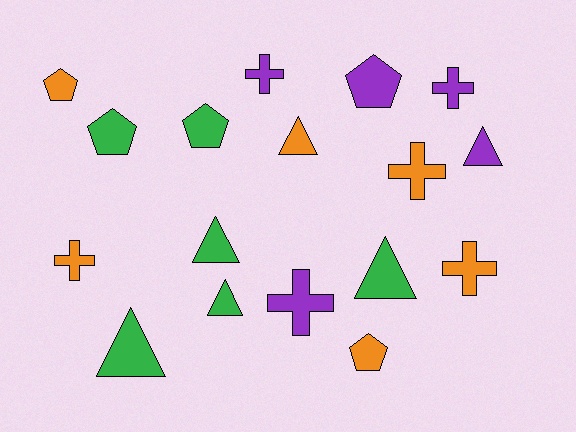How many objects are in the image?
There are 17 objects.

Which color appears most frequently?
Orange, with 6 objects.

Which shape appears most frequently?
Cross, with 6 objects.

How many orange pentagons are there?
There are 2 orange pentagons.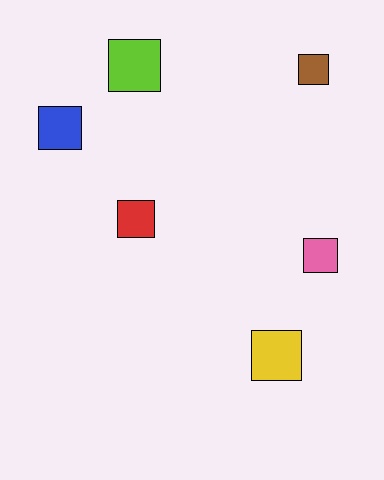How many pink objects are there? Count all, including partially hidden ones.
There is 1 pink object.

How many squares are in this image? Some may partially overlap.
There are 6 squares.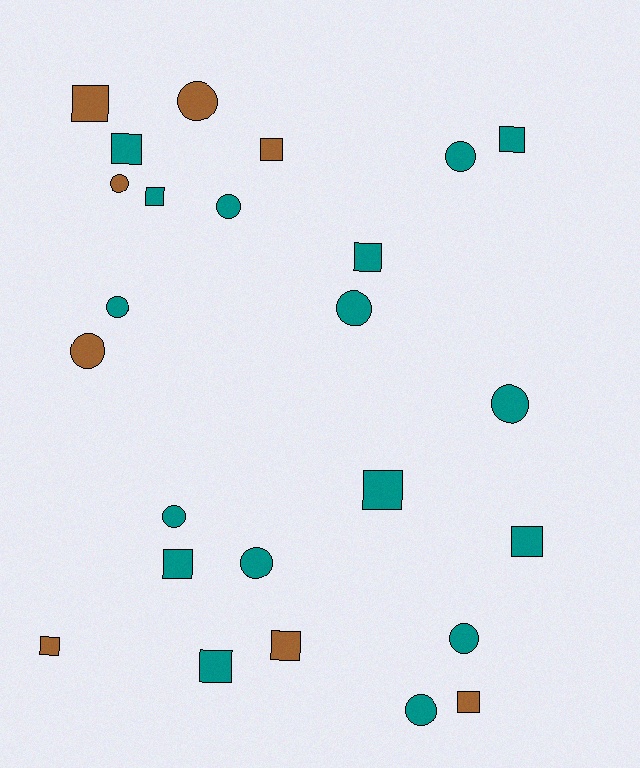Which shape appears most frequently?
Square, with 13 objects.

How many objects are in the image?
There are 25 objects.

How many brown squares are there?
There are 5 brown squares.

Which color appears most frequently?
Teal, with 17 objects.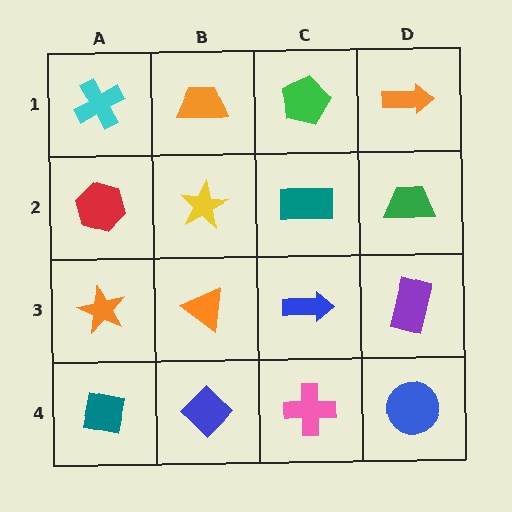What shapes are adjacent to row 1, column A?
A red hexagon (row 2, column A), an orange trapezoid (row 1, column B).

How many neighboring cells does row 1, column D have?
2.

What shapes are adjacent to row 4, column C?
A blue arrow (row 3, column C), a blue diamond (row 4, column B), a blue circle (row 4, column D).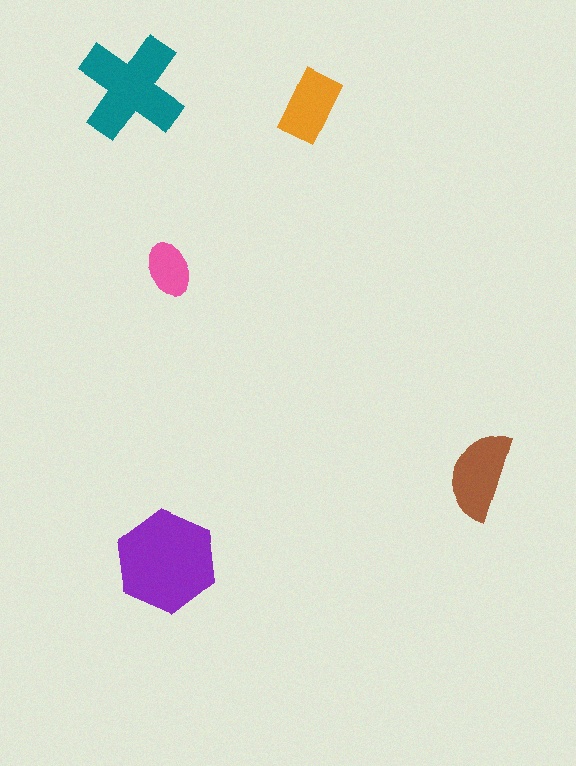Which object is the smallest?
The pink ellipse.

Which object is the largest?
The purple hexagon.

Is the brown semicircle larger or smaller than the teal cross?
Smaller.